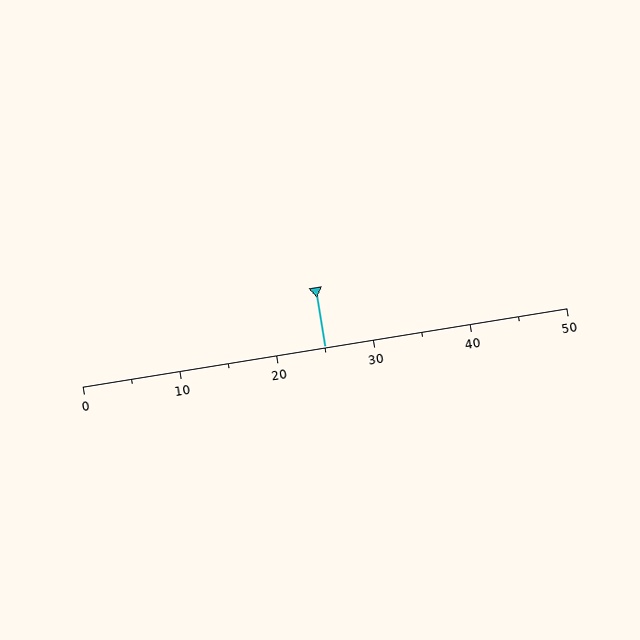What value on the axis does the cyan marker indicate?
The marker indicates approximately 25.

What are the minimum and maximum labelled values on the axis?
The axis runs from 0 to 50.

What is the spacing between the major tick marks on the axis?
The major ticks are spaced 10 apart.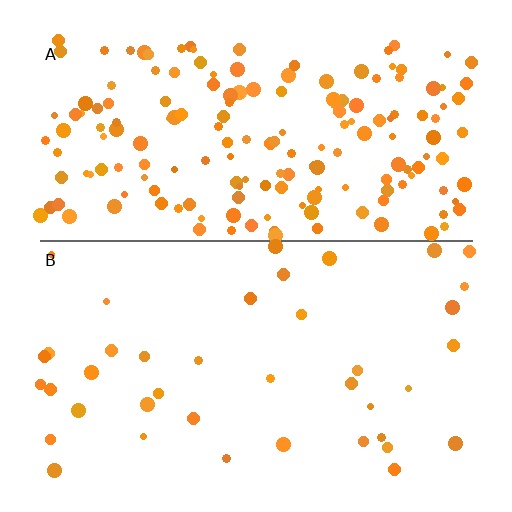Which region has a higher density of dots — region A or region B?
A (the top).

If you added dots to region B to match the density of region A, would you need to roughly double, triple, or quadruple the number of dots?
Approximately quadruple.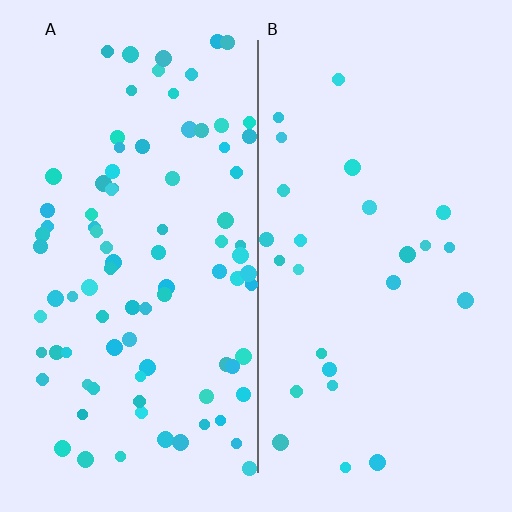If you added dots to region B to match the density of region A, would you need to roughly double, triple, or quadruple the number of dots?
Approximately quadruple.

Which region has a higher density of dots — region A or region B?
A (the left).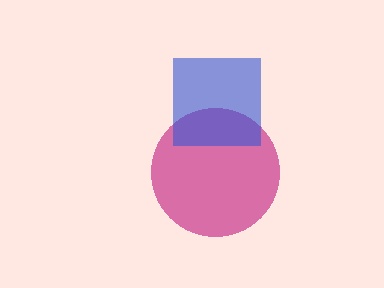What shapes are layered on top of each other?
The layered shapes are: a magenta circle, a blue square.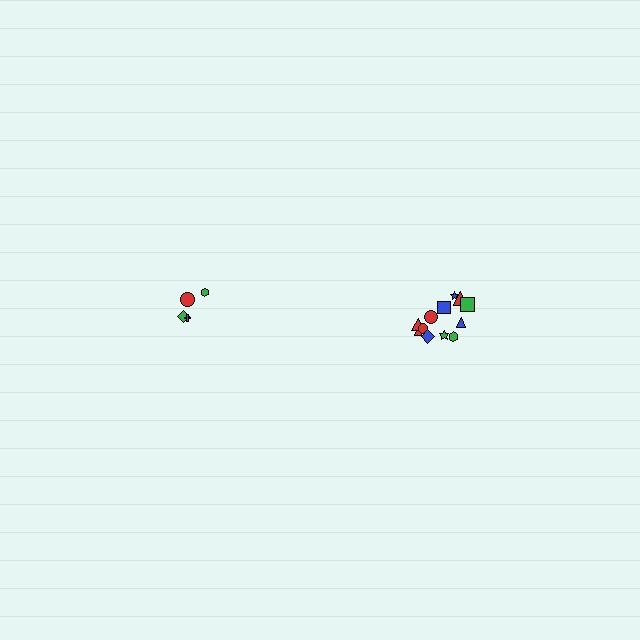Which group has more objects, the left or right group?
The right group.